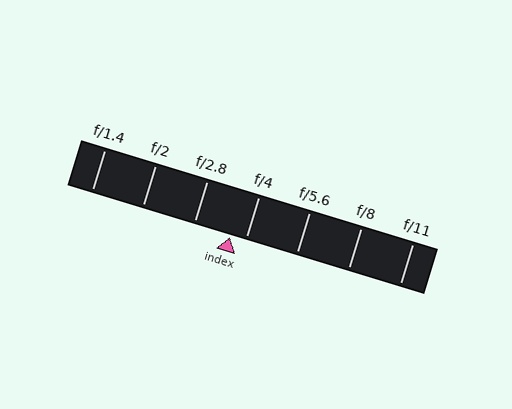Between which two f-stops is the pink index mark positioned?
The index mark is between f/2.8 and f/4.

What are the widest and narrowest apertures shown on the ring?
The widest aperture shown is f/1.4 and the narrowest is f/11.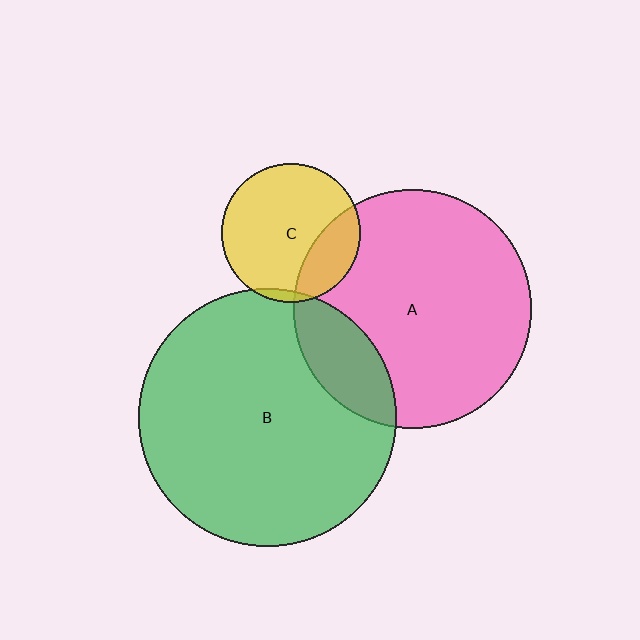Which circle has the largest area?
Circle B (green).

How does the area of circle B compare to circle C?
Approximately 3.4 times.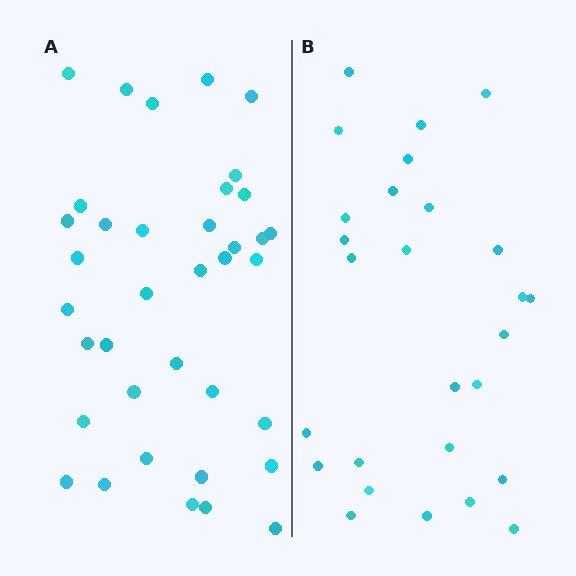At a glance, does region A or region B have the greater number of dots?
Region A (the left region) has more dots.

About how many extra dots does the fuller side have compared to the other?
Region A has roughly 10 or so more dots than region B.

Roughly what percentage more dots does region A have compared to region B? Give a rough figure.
About 35% more.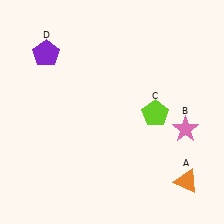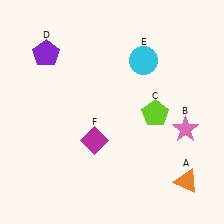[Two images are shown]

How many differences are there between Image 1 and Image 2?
There are 2 differences between the two images.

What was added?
A cyan circle (E), a magenta diamond (F) were added in Image 2.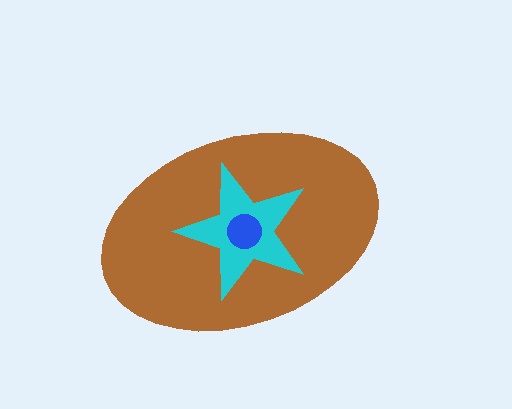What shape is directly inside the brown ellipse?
The cyan star.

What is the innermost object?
The blue circle.